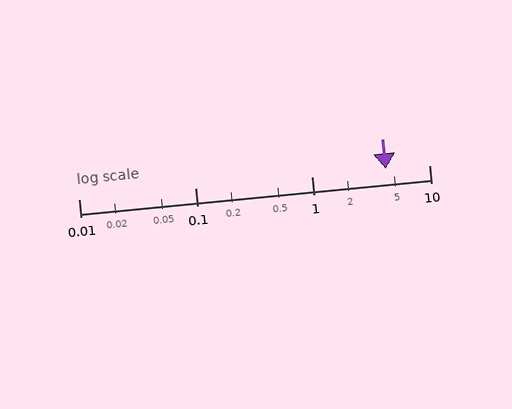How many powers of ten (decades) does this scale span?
The scale spans 3 decades, from 0.01 to 10.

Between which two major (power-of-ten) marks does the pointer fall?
The pointer is between 1 and 10.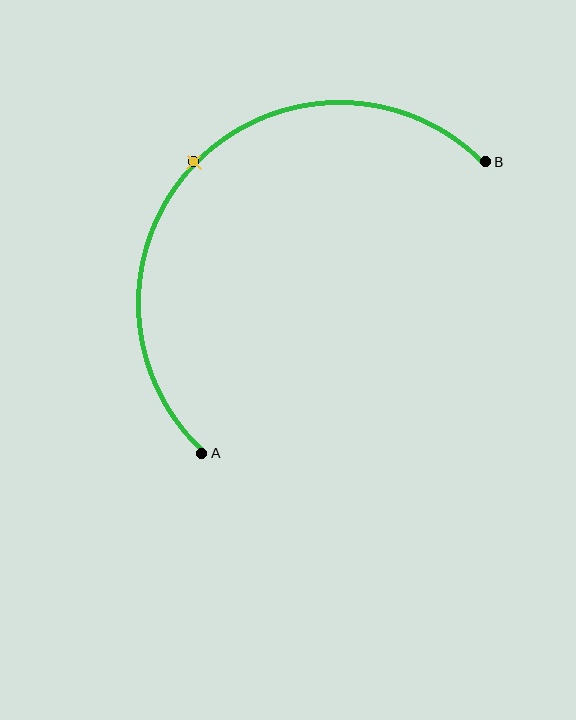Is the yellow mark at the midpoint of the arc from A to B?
Yes. The yellow mark lies on the arc at equal arc-length from both A and B — it is the arc midpoint.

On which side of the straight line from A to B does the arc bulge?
The arc bulges above and to the left of the straight line connecting A and B.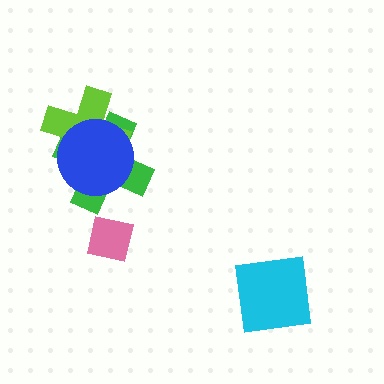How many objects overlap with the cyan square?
0 objects overlap with the cyan square.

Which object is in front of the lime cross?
The blue circle is in front of the lime cross.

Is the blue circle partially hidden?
No, no other shape covers it.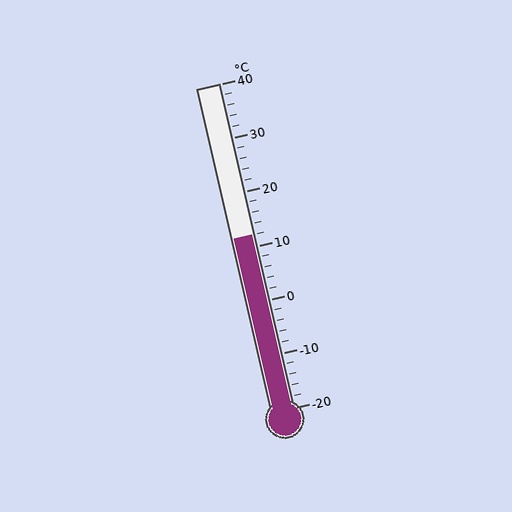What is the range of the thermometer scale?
The thermometer scale ranges from -20°C to 40°C.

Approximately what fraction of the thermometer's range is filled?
The thermometer is filled to approximately 55% of its range.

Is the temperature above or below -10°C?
The temperature is above -10°C.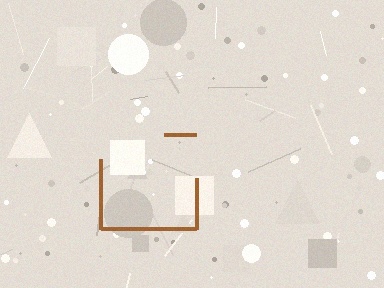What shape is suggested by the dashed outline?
The dashed outline suggests a square.